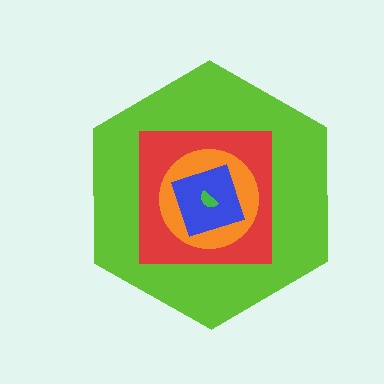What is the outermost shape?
The lime hexagon.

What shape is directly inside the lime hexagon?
The red square.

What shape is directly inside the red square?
The orange circle.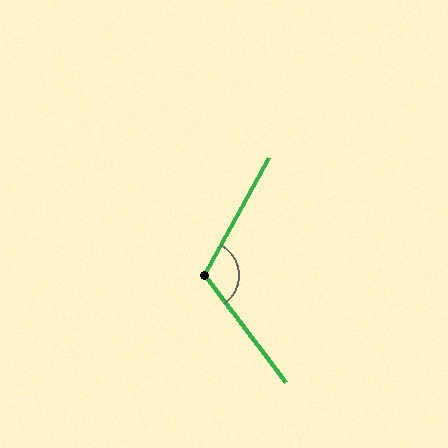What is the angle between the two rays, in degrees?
Approximately 114 degrees.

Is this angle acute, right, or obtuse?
It is obtuse.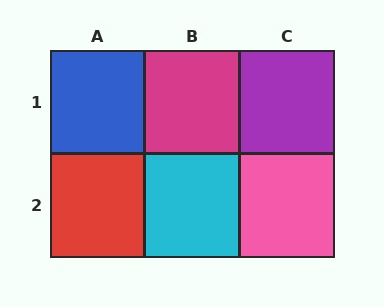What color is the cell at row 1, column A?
Blue.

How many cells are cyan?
1 cell is cyan.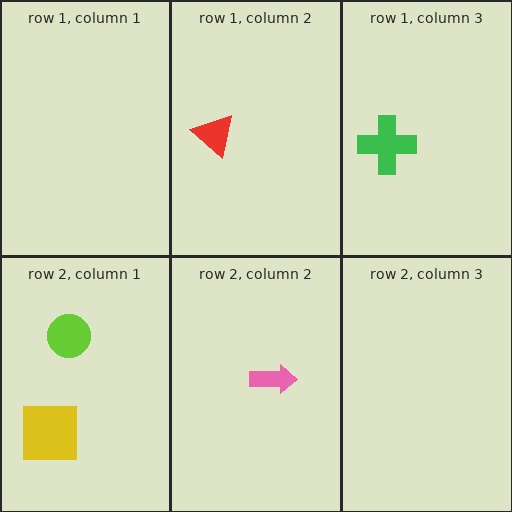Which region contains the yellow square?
The row 2, column 1 region.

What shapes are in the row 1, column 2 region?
The red triangle.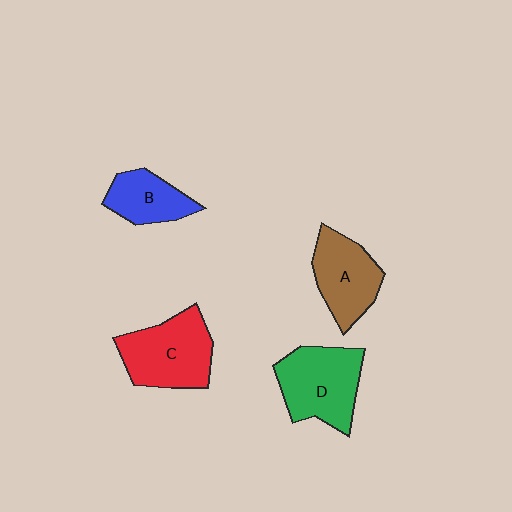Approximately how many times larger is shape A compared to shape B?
Approximately 1.3 times.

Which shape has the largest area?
Shape C (red).